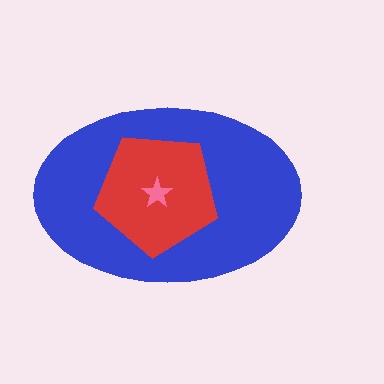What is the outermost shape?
The blue ellipse.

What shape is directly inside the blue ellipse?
The red pentagon.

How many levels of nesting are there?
3.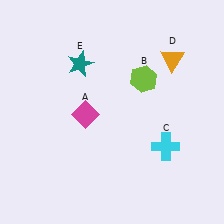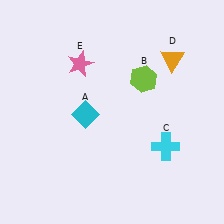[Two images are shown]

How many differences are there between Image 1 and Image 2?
There are 2 differences between the two images.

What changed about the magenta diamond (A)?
In Image 1, A is magenta. In Image 2, it changed to cyan.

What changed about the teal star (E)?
In Image 1, E is teal. In Image 2, it changed to pink.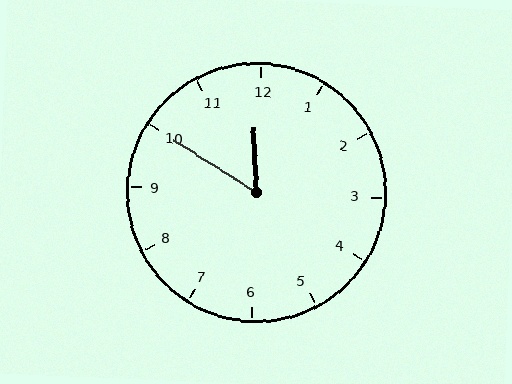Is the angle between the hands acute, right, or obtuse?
It is acute.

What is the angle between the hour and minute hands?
Approximately 55 degrees.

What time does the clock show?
11:50.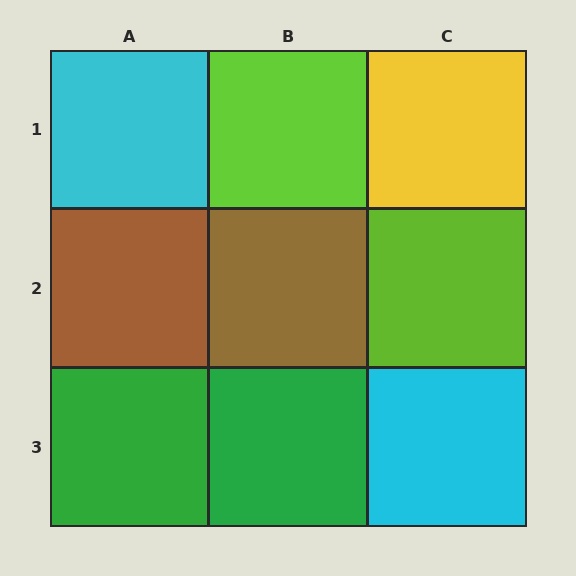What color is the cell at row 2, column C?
Lime.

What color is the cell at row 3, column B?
Green.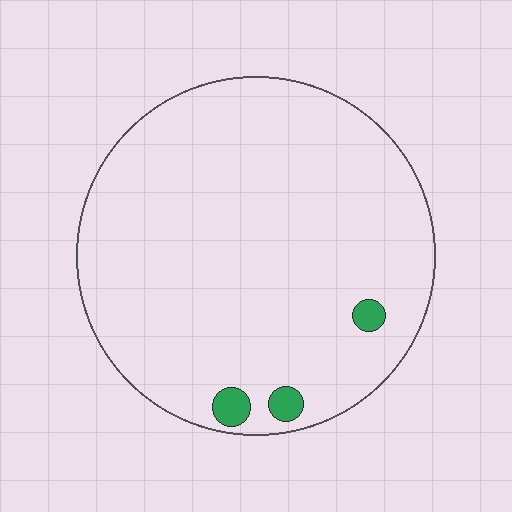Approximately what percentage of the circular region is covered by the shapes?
Approximately 5%.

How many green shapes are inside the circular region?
3.